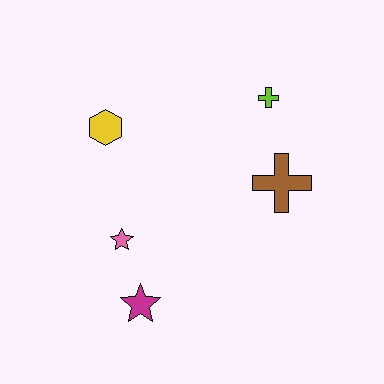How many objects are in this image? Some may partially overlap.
There are 5 objects.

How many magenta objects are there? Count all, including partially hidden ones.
There is 1 magenta object.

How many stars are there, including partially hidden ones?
There are 2 stars.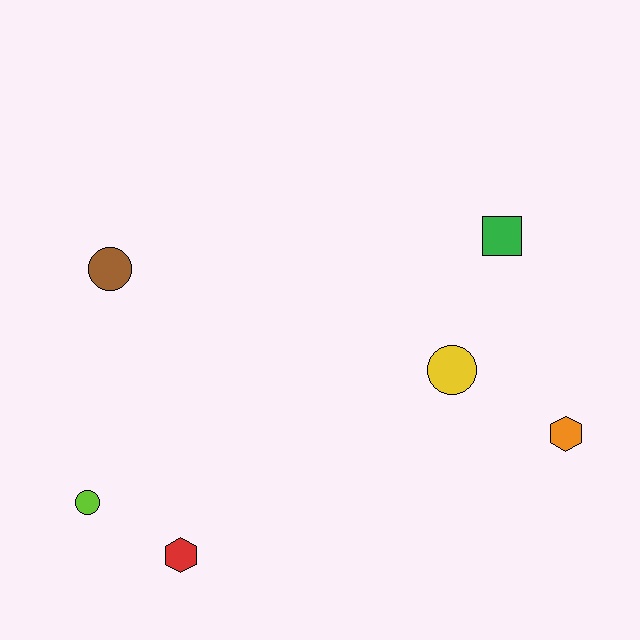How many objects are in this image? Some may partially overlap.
There are 6 objects.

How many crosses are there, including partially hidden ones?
There are no crosses.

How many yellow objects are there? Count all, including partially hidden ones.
There is 1 yellow object.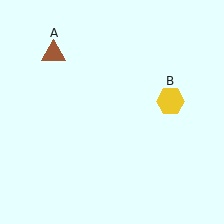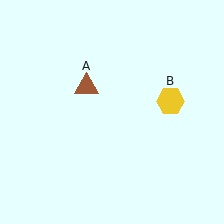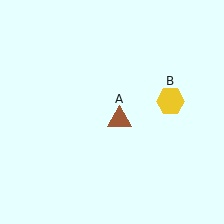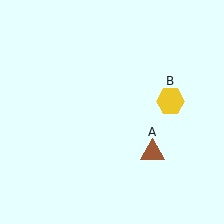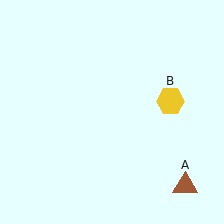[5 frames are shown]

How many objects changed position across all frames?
1 object changed position: brown triangle (object A).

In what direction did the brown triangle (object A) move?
The brown triangle (object A) moved down and to the right.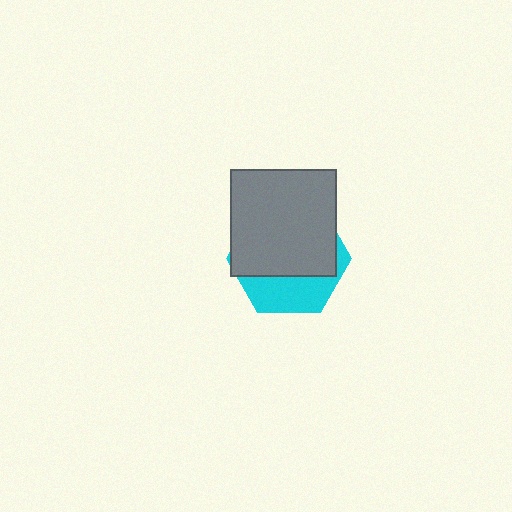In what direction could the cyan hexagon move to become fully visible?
The cyan hexagon could move down. That would shift it out from behind the gray square entirely.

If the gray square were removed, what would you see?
You would see the complete cyan hexagon.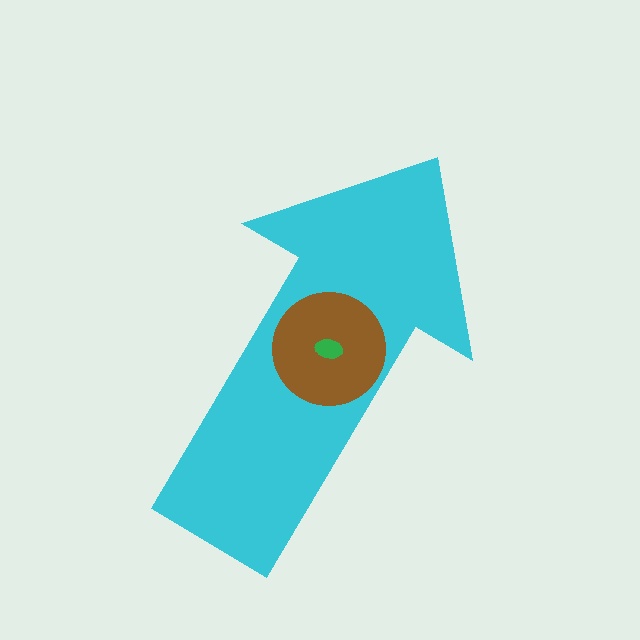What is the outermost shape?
The cyan arrow.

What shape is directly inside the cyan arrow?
The brown circle.